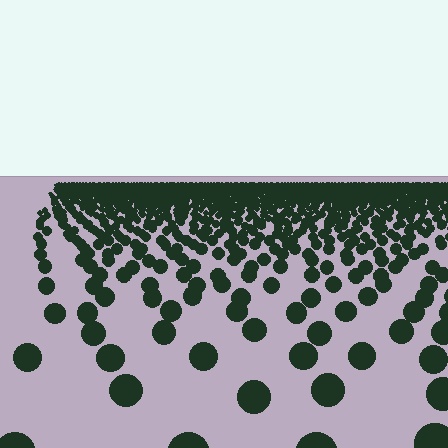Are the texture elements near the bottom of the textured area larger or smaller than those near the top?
Larger. Near the bottom, elements are closer to the viewer and appear at a bigger on-screen size.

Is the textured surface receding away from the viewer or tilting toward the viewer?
The surface is receding away from the viewer. Texture elements get smaller and denser toward the top.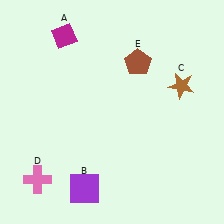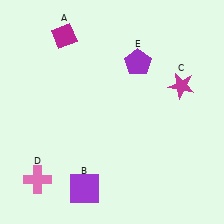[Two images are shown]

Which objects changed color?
C changed from brown to magenta. E changed from brown to purple.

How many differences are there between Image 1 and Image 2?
There are 2 differences between the two images.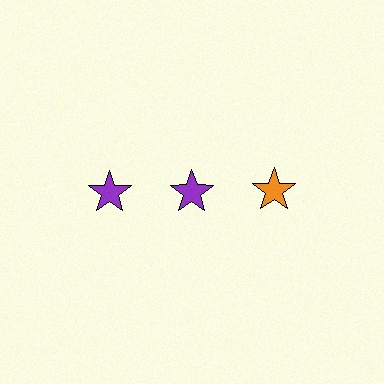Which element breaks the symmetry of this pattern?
The orange star in the top row, center column breaks the symmetry. All other shapes are purple stars.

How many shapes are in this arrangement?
There are 3 shapes arranged in a grid pattern.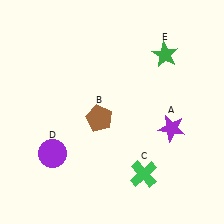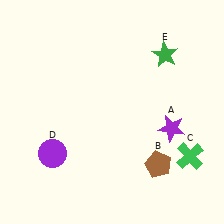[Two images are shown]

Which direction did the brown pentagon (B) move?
The brown pentagon (B) moved right.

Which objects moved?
The objects that moved are: the brown pentagon (B), the green cross (C).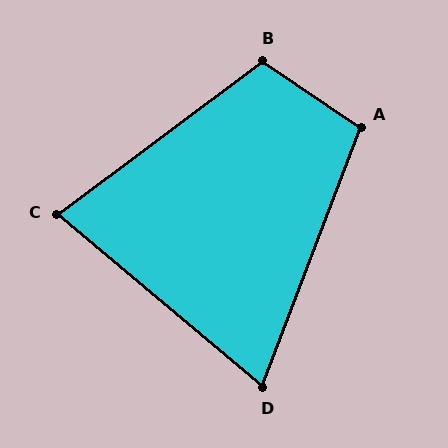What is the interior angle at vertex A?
Approximately 103 degrees (obtuse).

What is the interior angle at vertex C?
Approximately 77 degrees (acute).